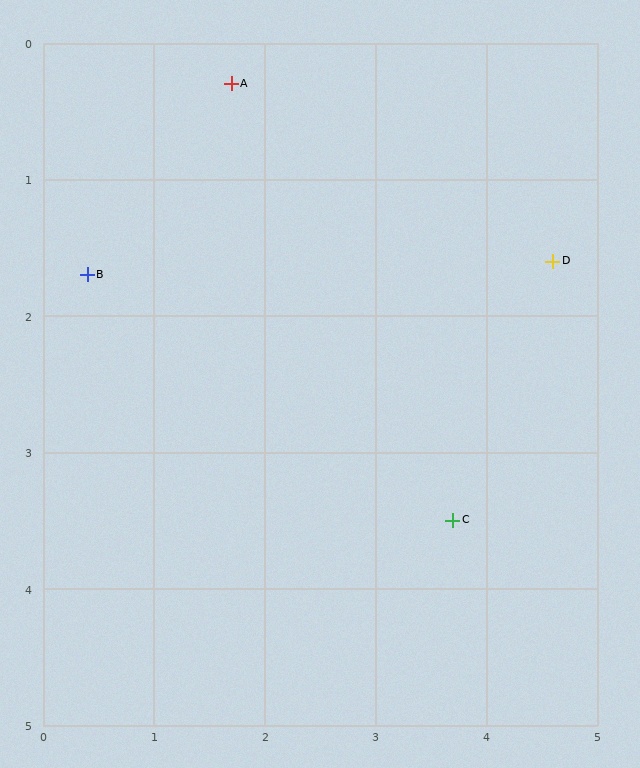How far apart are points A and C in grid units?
Points A and C are about 3.8 grid units apart.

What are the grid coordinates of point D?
Point D is at approximately (4.6, 1.6).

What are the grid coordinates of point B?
Point B is at approximately (0.4, 1.7).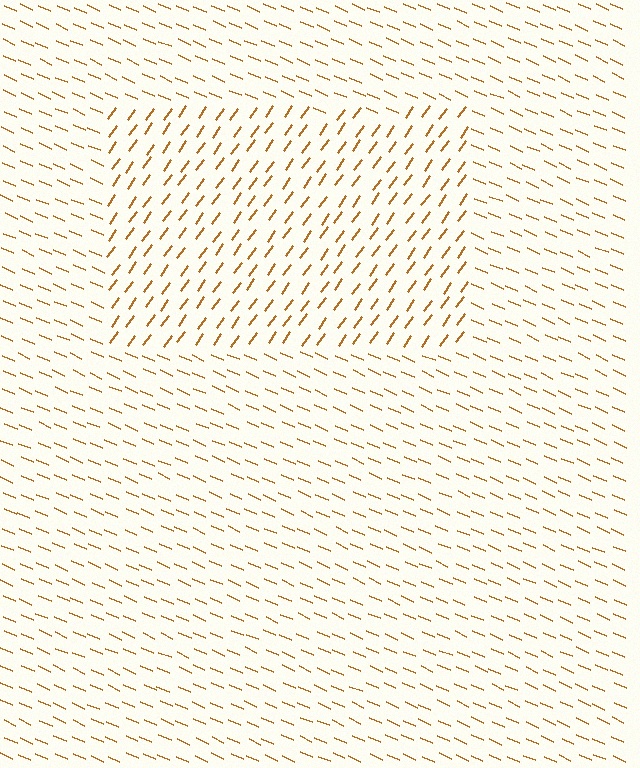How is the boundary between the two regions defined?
The boundary is defined purely by a change in line orientation (approximately 78 degrees difference). All lines are the same color and thickness.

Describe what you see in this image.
The image is filled with small brown line segments. A rectangle region in the image has lines oriented differently from the surrounding lines, creating a visible texture boundary.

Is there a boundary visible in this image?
Yes, there is a texture boundary formed by a change in line orientation.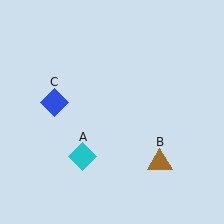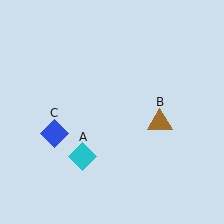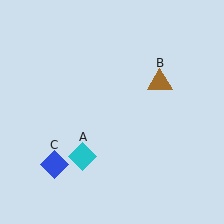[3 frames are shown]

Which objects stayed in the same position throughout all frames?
Cyan diamond (object A) remained stationary.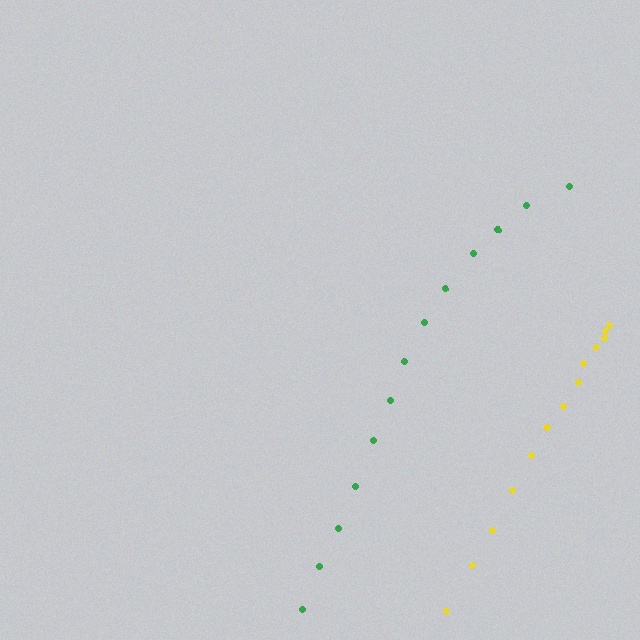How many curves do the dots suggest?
There are 2 distinct paths.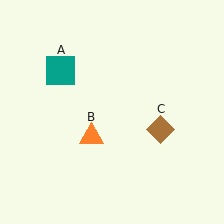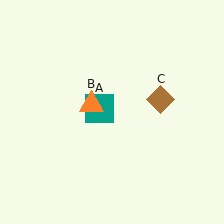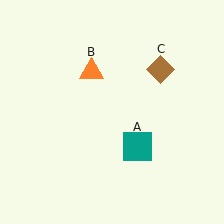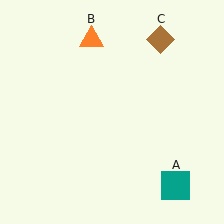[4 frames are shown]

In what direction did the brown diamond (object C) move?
The brown diamond (object C) moved up.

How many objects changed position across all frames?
3 objects changed position: teal square (object A), orange triangle (object B), brown diamond (object C).